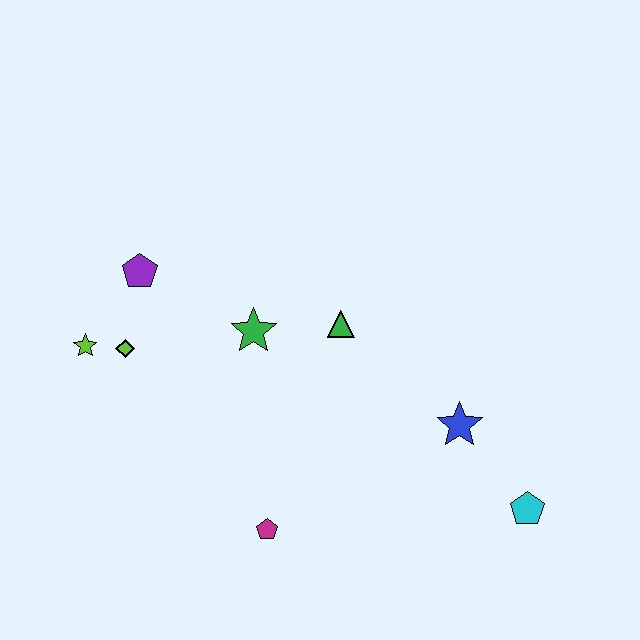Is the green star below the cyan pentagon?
No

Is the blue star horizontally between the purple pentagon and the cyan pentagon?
Yes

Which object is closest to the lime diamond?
The lime star is closest to the lime diamond.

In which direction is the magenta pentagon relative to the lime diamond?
The magenta pentagon is below the lime diamond.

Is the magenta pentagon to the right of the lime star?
Yes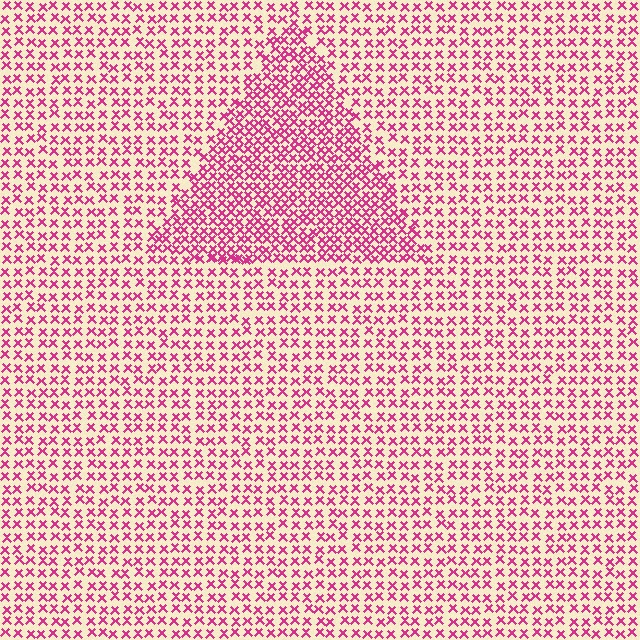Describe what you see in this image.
The image contains small magenta elements arranged at two different densities. A triangle-shaped region is visible where the elements are more densely packed than the surrounding area.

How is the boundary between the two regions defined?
The boundary is defined by a change in element density (approximately 1.8x ratio). All elements are the same color, size, and shape.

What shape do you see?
I see a triangle.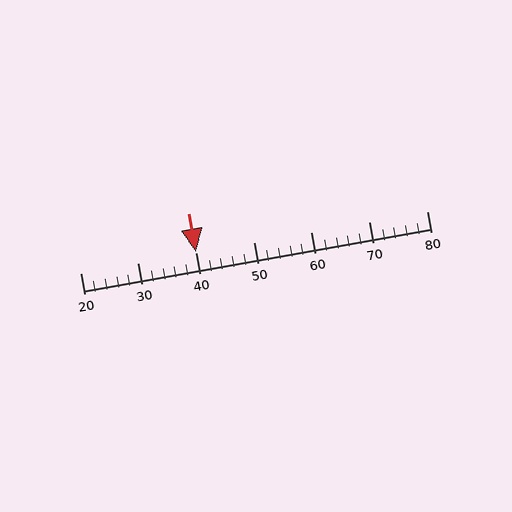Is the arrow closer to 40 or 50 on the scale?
The arrow is closer to 40.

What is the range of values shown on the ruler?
The ruler shows values from 20 to 80.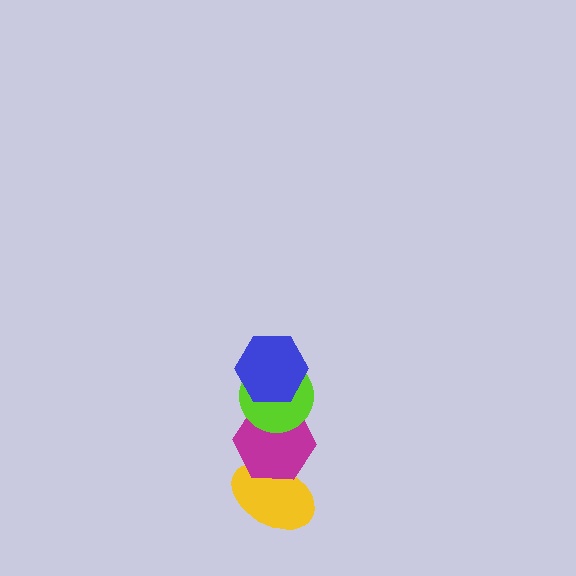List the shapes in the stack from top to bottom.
From top to bottom: the blue hexagon, the lime circle, the magenta hexagon, the yellow ellipse.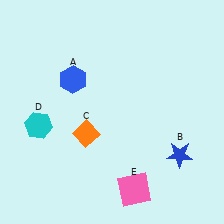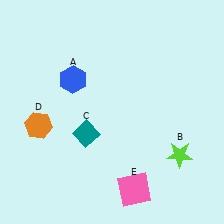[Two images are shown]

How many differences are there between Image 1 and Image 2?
There are 3 differences between the two images.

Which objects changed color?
B changed from blue to lime. C changed from orange to teal. D changed from cyan to orange.